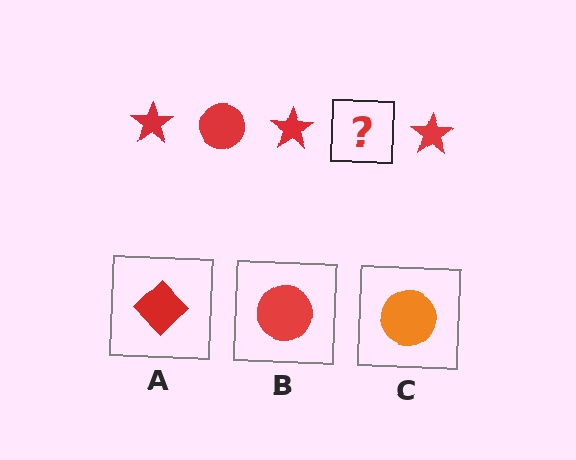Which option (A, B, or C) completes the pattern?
B.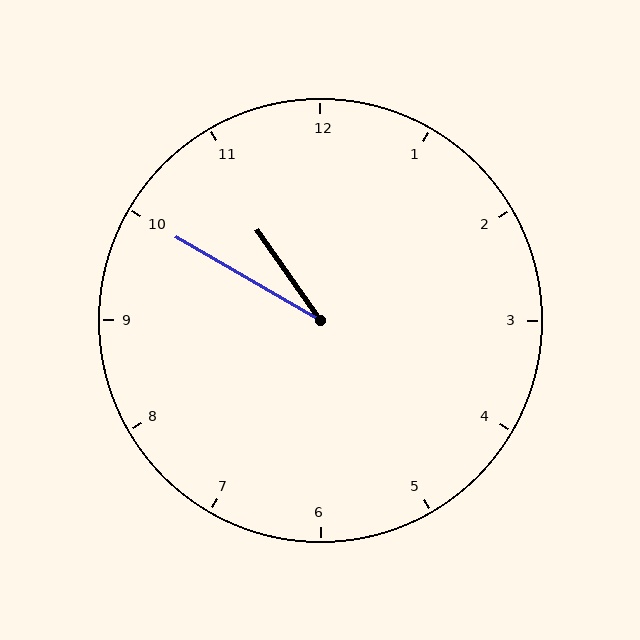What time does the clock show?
10:50.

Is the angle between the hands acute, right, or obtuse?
It is acute.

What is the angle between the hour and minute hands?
Approximately 25 degrees.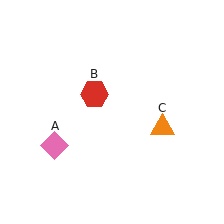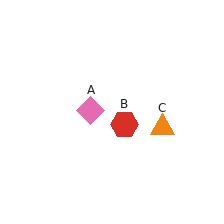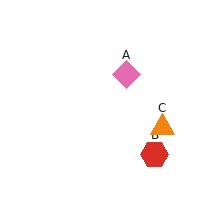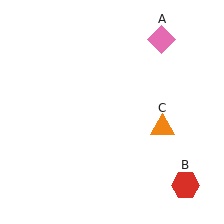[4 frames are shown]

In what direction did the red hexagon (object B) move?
The red hexagon (object B) moved down and to the right.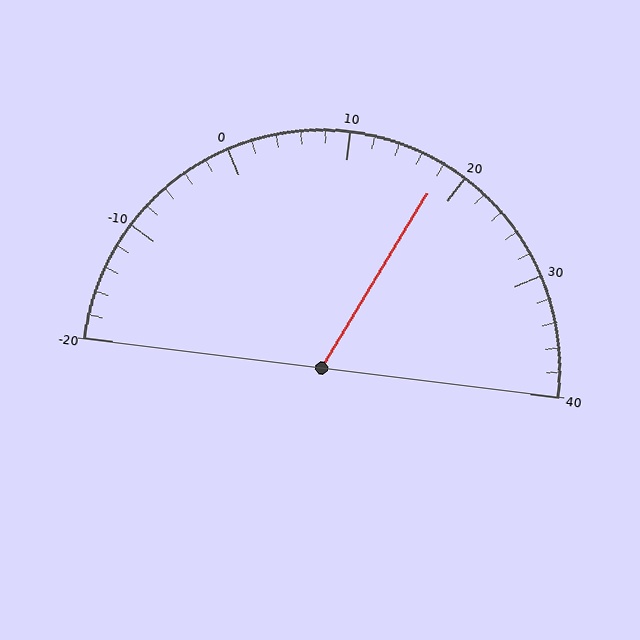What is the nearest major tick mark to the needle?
The nearest major tick mark is 20.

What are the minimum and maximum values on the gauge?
The gauge ranges from -20 to 40.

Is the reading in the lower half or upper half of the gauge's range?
The reading is in the upper half of the range (-20 to 40).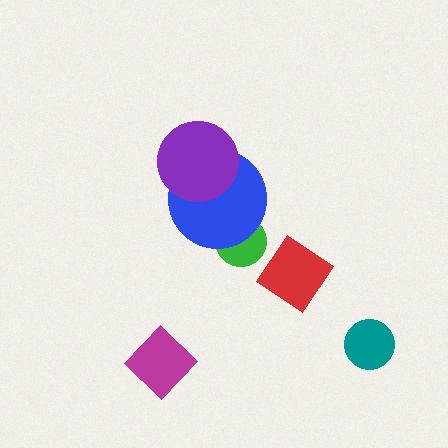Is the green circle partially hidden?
Yes, it is partially covered by another shape.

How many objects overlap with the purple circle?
1 object overlaps with the purple circle.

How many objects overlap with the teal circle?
0 objects overlap with the teal circle.